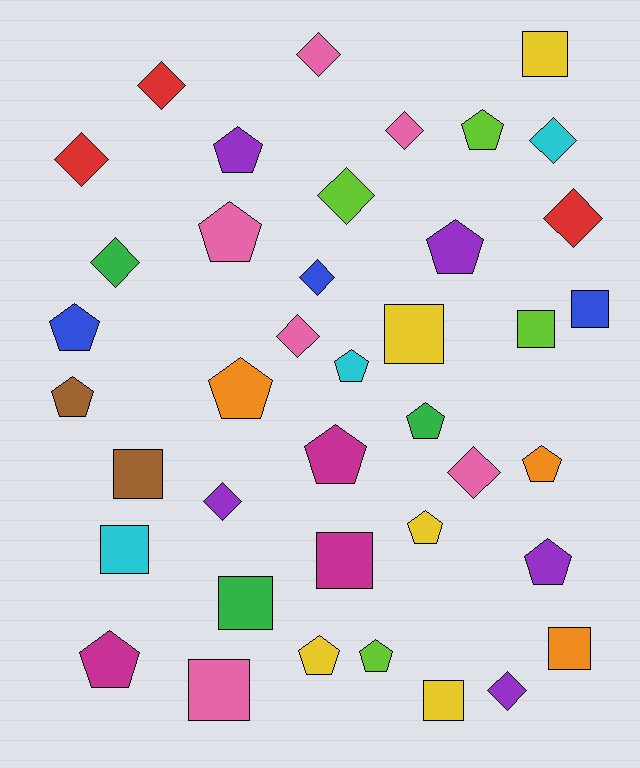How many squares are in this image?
There are 11 squares.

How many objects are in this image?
There are 40 objects.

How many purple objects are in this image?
There are 5 purple objects.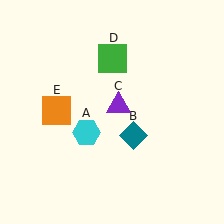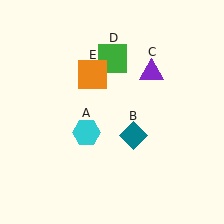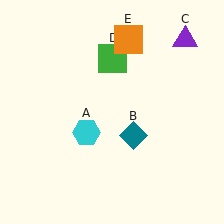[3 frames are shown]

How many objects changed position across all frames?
2 objects changed position: purple triangle (object C), orange square (object E).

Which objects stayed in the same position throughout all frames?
Cyan hexagon (object A) and teal diamond (object B) and green square (object D) remained stationary.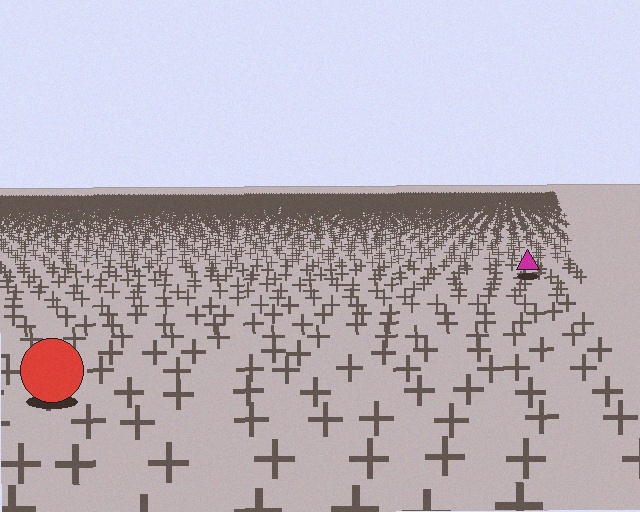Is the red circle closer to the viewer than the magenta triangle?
Yes. The red circle is closer — you can tell from the texture gradient: the ground texture is coarser near it.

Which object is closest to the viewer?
The red circle is closest. The texture marks near it are larger and more spread out.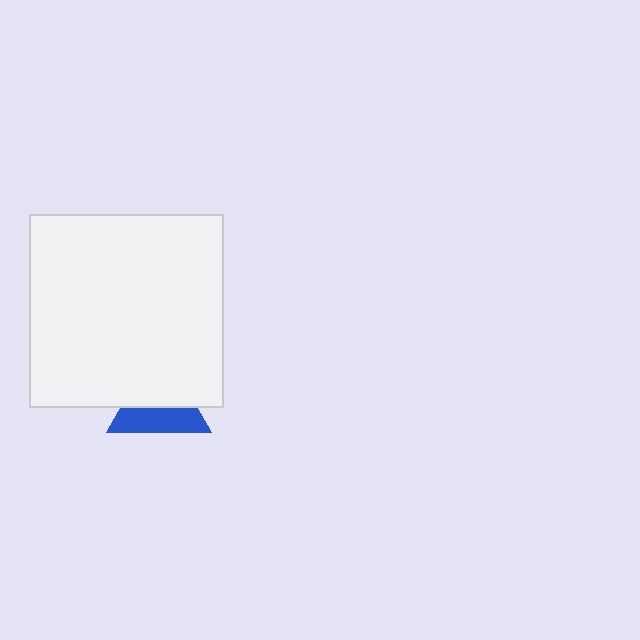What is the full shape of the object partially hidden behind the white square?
The partially hidden object is a blue triangle.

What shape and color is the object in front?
The object in front is a white square.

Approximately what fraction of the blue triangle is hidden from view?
Roughly 52% of the blue triangle is hidden behind the white square.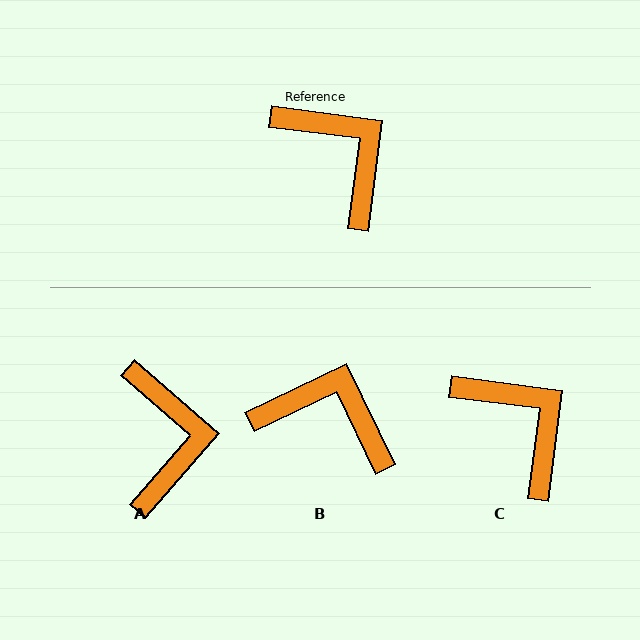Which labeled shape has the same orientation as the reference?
C.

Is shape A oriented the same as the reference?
No, it is off by about 34 degrees.